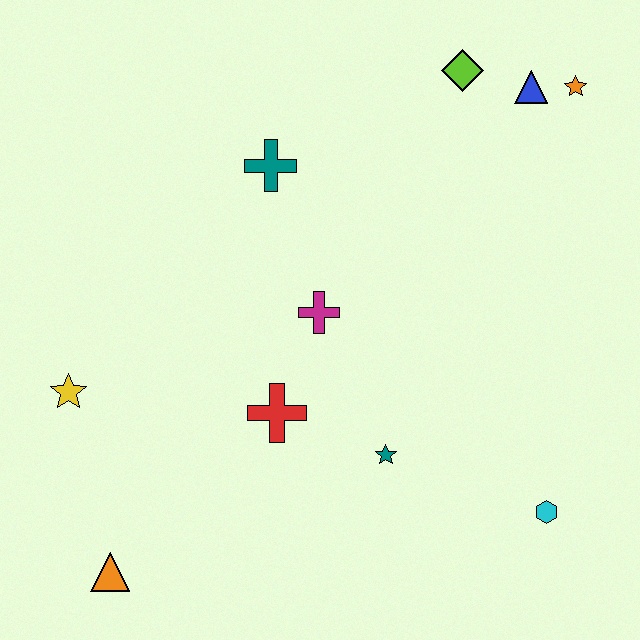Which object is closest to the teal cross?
The magenta cross is closest to the teal cross.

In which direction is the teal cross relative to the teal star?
The teal cross is above the teal star.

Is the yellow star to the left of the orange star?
Yes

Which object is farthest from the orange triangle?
The orange star is farthest from the orange triangle.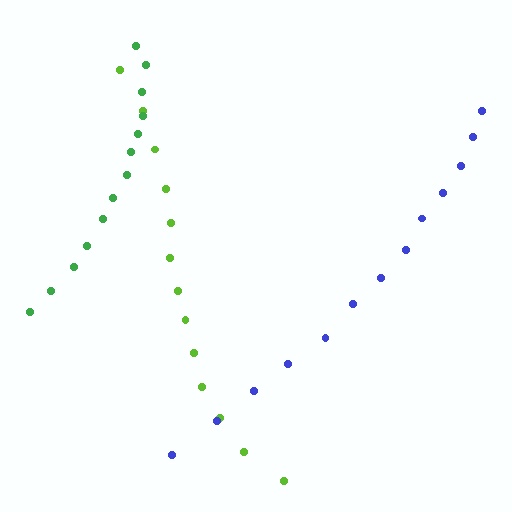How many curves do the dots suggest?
There are 3 distinct paths.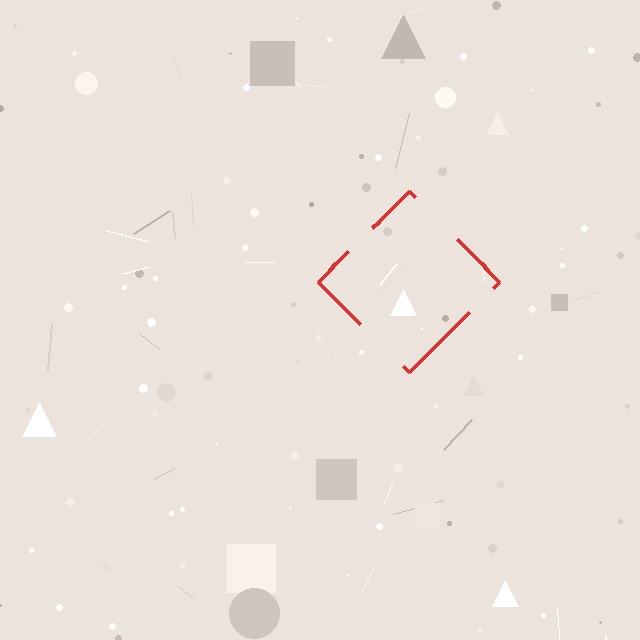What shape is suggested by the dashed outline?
The dashed outline suggests a diamond.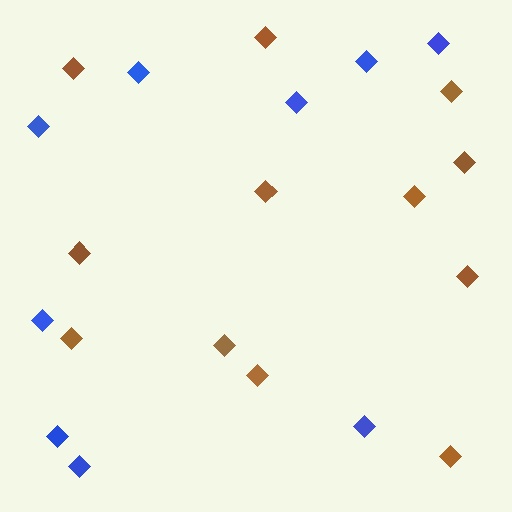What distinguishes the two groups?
There are 2 groups: one group of brown diamonds (12) and one group of blue diamonds (9).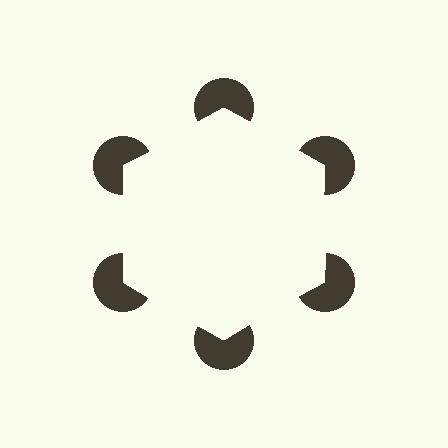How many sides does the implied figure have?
6 sides.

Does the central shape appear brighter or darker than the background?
It typically appears slightly brighter than the background, even though no actual brightness change is drawn.